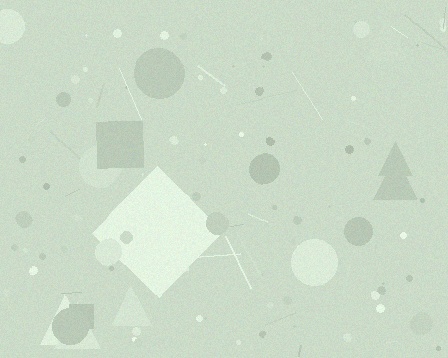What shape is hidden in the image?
A diamond is hidden in the image.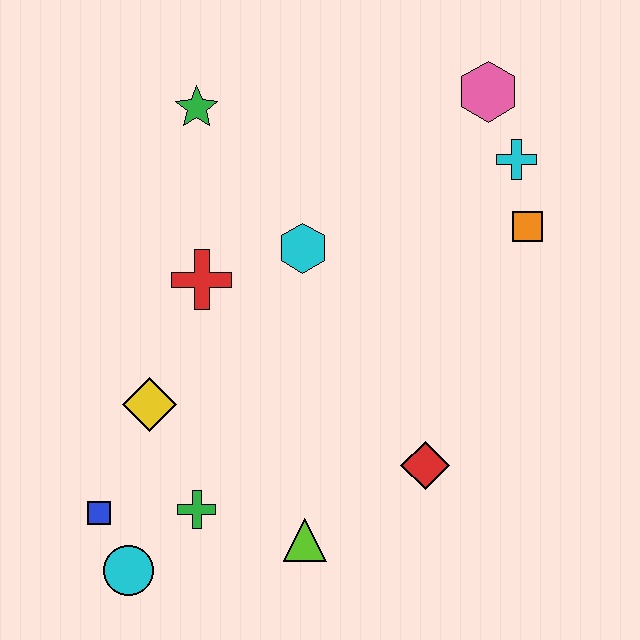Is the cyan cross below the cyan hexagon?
No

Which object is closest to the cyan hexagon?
The red cross is closest to the cyan hexagon.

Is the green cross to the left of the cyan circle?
No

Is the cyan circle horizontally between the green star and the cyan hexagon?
No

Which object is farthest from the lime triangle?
The pink hexagon is farthest from the lime triangle.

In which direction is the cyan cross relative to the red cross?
The cyan cross is to the right of the red cross.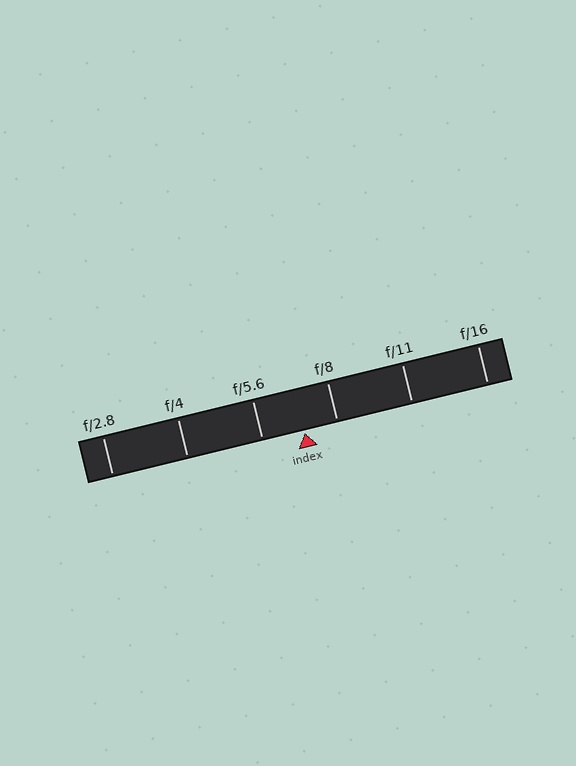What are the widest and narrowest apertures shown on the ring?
The widest aperture shown is f/2.8 and the narrowest is f/16.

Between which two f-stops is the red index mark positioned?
The index mark is between f/5.6 and f/8.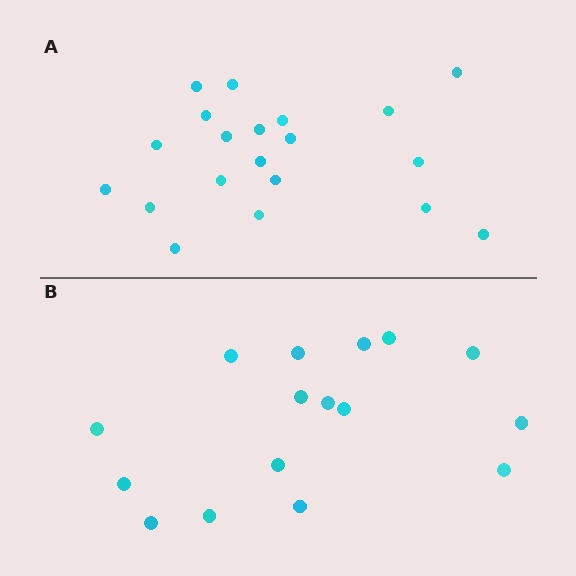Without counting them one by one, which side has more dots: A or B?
Region A (the top region) has more dots.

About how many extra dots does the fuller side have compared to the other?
Region A has about 4 more dots than region B.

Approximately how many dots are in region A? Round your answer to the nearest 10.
About 20 dots.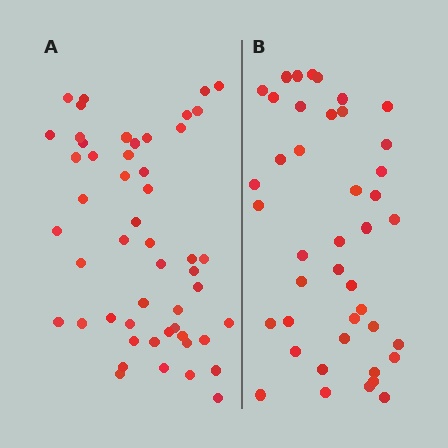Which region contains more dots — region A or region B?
Region A (the left region) has more dots.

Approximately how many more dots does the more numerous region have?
Region A has roughly 8 or so more dots than region B.